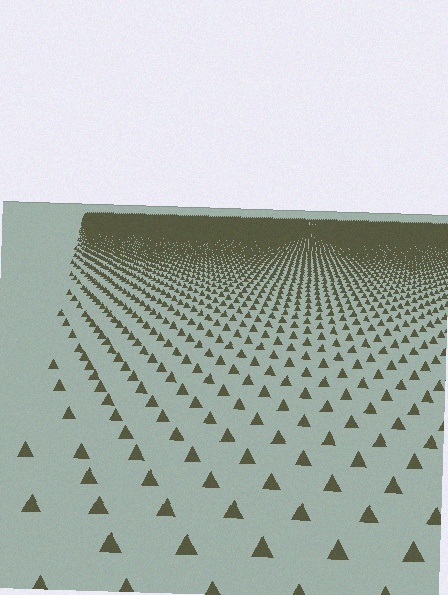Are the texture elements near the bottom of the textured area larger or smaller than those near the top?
Larger. Near the bottom, elements are closer to the viewer and appear at a bigger on-screen size.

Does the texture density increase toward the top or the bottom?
Density increases toward the top.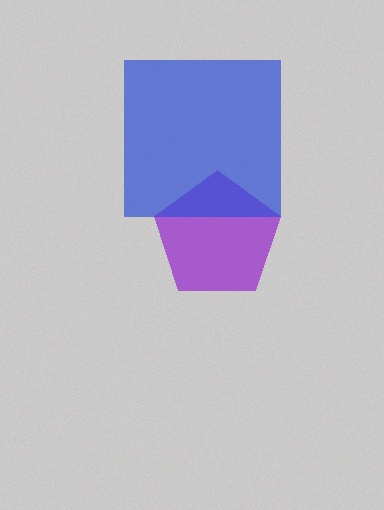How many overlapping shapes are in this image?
There are 2 overlapping shapes in the image.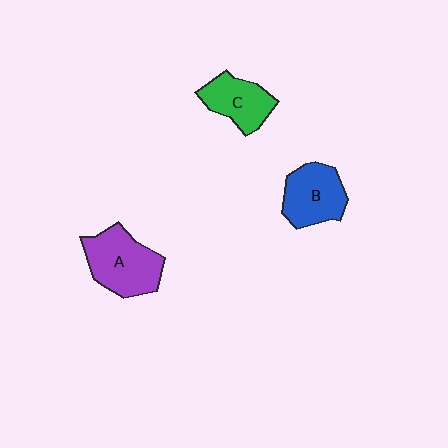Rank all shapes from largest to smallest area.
From largest to smallest: A (purple), B (blue), C (green).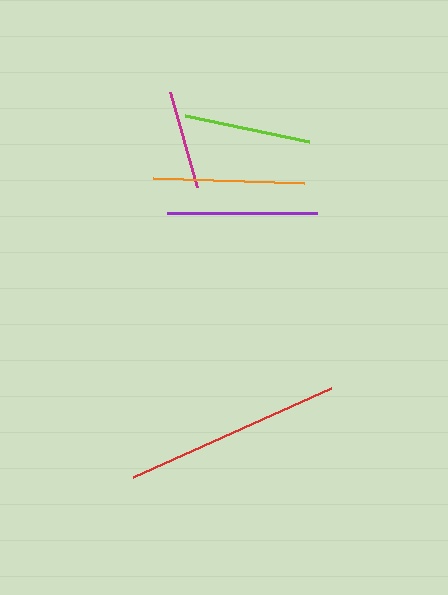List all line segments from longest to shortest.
From longest to shortest: red, orange, purple, lime, magenta.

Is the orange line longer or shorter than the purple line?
The orange line is longer than the purple line.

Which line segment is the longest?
The red line is the longest at approximately 217 pixels.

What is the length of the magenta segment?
The magenta segment is approximately 99 pixels long.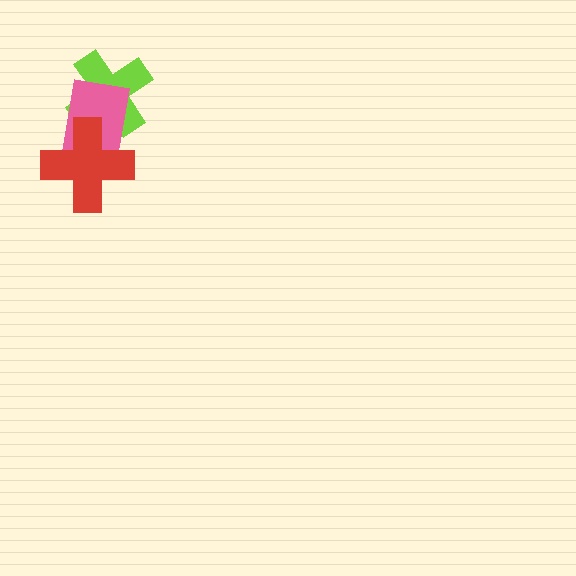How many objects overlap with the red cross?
2 objects overlap with the red cross.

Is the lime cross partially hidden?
Yes, it is partially covered by another shape.